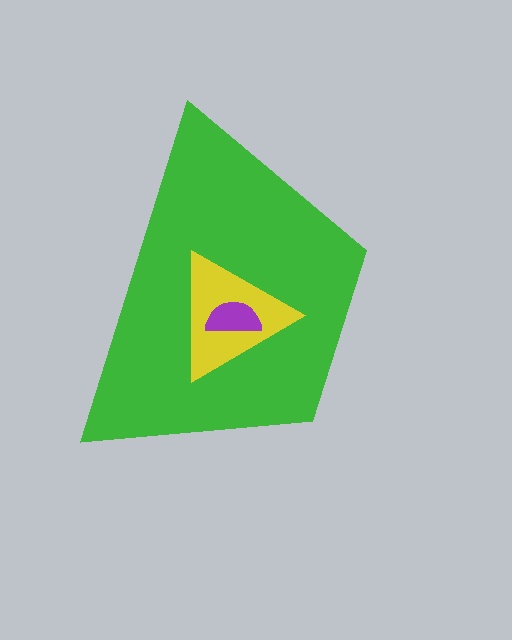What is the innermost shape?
The purple semicircle.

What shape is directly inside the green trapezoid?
The yellow triangle.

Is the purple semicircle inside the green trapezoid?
Yes.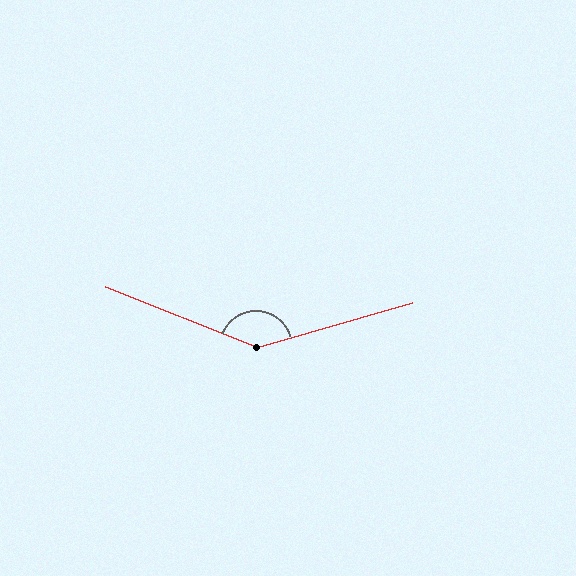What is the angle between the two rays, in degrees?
Approximately 143 degrees.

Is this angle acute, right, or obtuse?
It is obtuse.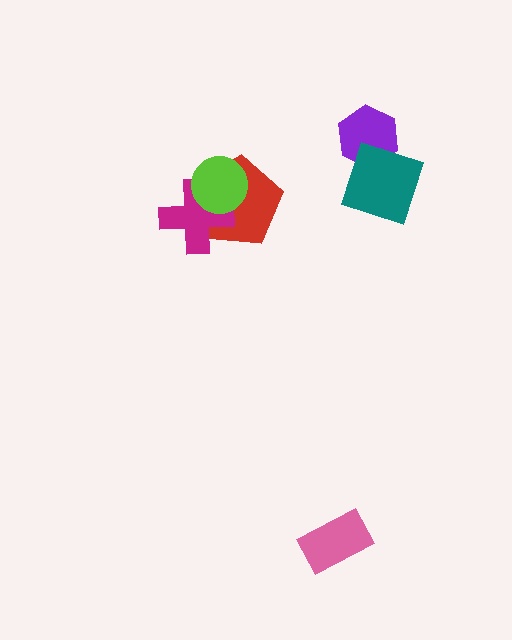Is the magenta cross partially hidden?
Yes, it is partially covered by another shape.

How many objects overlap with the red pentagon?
2 objects overlap with the red pentagon.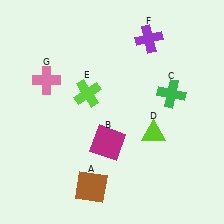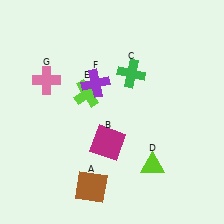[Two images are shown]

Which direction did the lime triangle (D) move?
The lime triangle (D) moved down.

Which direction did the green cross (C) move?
The green cross (C) moved left.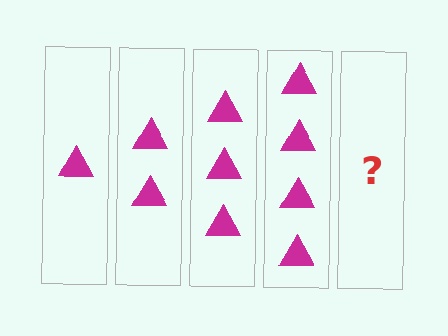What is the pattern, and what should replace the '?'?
The pattern is that each step adds one more triangle. The '?' should be 5 triangles.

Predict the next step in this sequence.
The next step is 5 triangles.